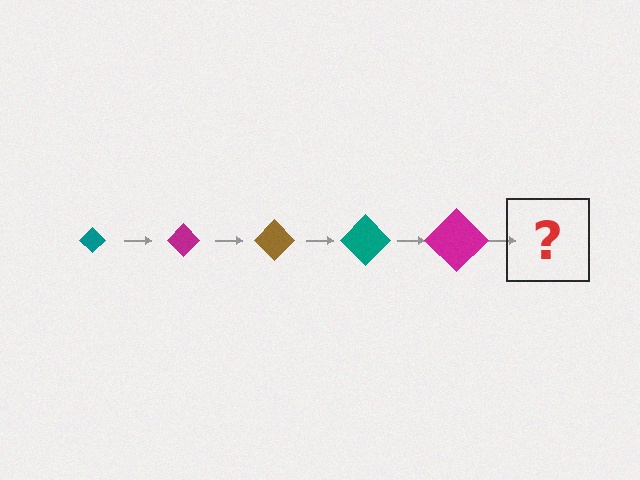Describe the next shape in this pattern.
It should be a brown diamond, larger than the previous one.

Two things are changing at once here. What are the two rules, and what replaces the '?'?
The two rules are that the diamond grows larger each step and the color cycles through teal, magenta, and brown. The '?' should be a brown diamond, larger than the previous one.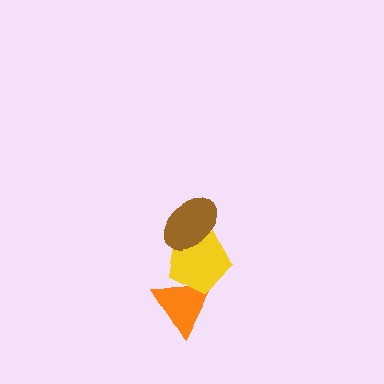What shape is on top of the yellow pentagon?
The brown ellipse is on top of the yellow pentagon.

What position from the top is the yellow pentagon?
The yellow pentagon is 2nd from the top.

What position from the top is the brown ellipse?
The brown ellipse is 1st from the top.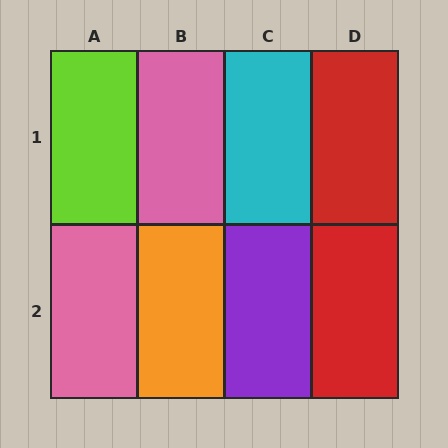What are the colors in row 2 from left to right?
Pink, orange, purple, red.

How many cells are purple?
1 cell is purple.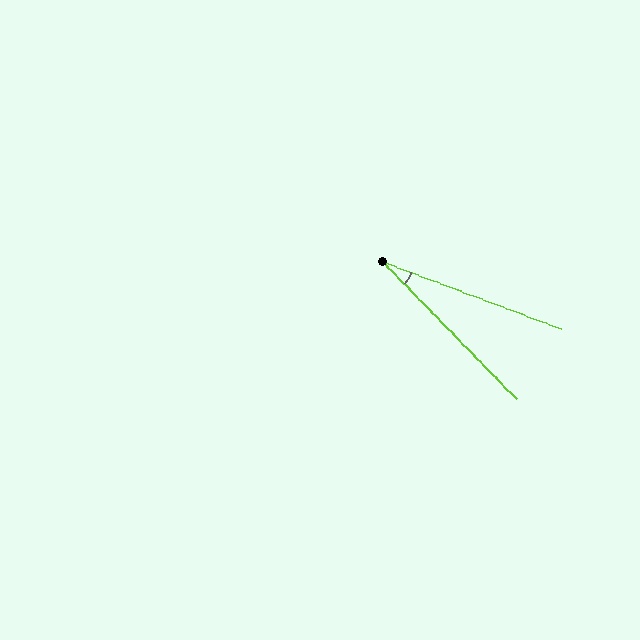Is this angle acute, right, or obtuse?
It is acute.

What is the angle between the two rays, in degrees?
Approximately 25 degrees.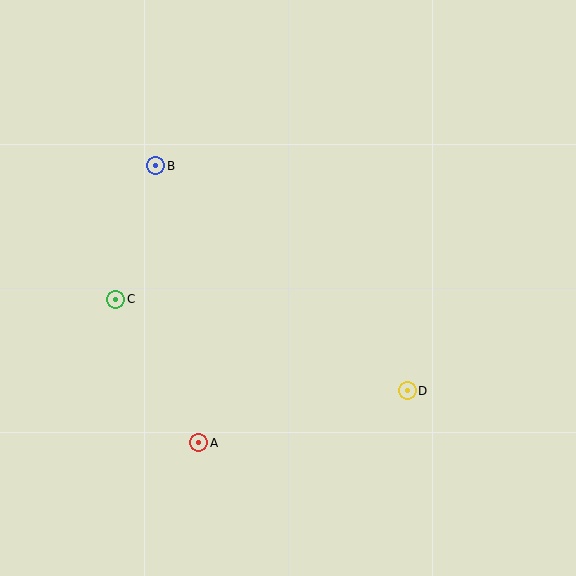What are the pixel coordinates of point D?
Point D is at (407, 391).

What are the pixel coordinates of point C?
Point C is at (116, 299).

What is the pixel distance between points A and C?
The distance between A and C is 166 pixels.